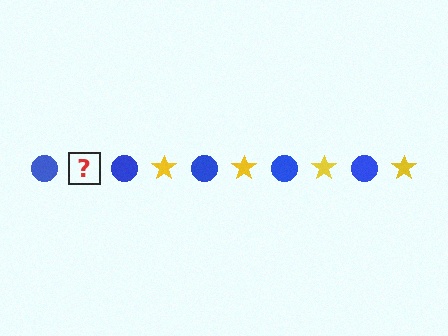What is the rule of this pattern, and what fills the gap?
The rule is that the pattern alternates between blue circle and yellow star. The gap should be filled with a yellow star.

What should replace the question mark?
The question mark should be replaced with a yellow star.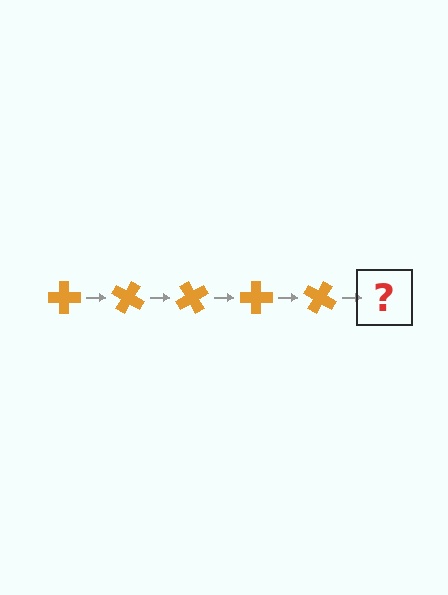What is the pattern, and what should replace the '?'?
The pattern is that the cross rotates 30 degrees each step. The '?' should be an orange cross rotated 150 degrees.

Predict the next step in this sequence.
The next step is an orange cross rotated 150 degrees.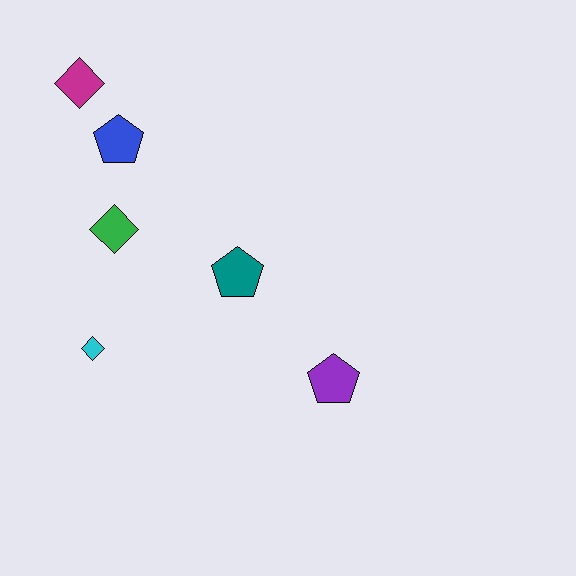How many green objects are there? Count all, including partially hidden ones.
There is 1 green object.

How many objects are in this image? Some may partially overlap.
There are 6 objects.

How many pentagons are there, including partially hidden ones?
There are 3 pentagons.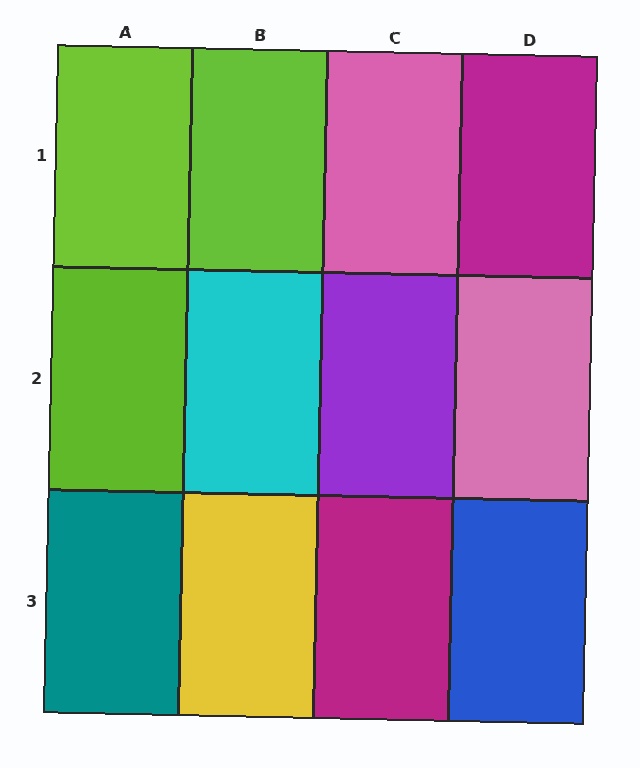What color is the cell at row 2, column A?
Lime.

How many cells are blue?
1 cell is blue.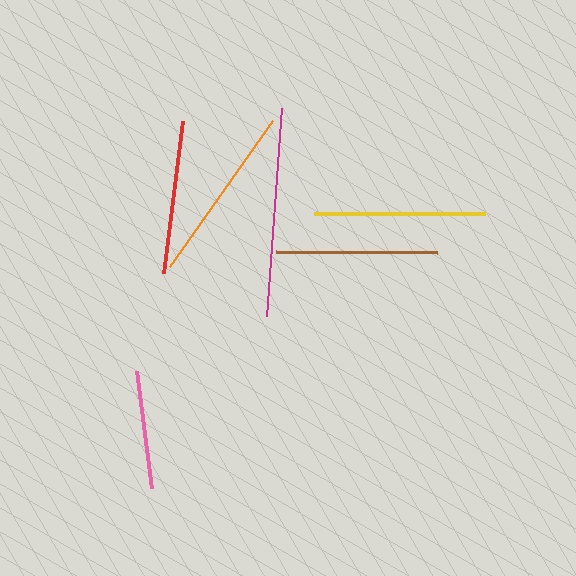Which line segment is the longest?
The magenta line is the longest at approximately 208 pixels.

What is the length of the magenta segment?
The magenta segment is approximately 208 pixels long.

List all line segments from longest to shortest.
From longest to shortest: magenta, orange, yellow, brown, red, pink.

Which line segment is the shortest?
The pink line is the shortest at approximately 118 pixels.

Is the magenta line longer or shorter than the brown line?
The magenta line is longer than the brown line.